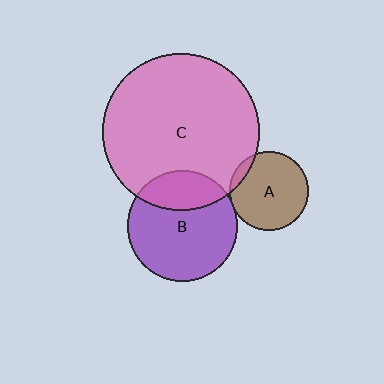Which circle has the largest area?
Circle C (pink).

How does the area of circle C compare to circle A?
Approximately 3.9 times.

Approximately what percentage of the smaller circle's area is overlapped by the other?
Approximately 25%.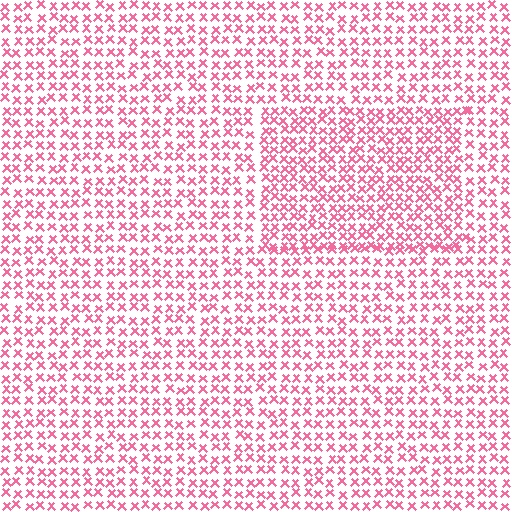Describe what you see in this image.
The image contains small pink elements arranged at two different densities. A rectangle-shaped region is visible where the elements are more densely packed than the surrounding area.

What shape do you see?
I see a rectangle.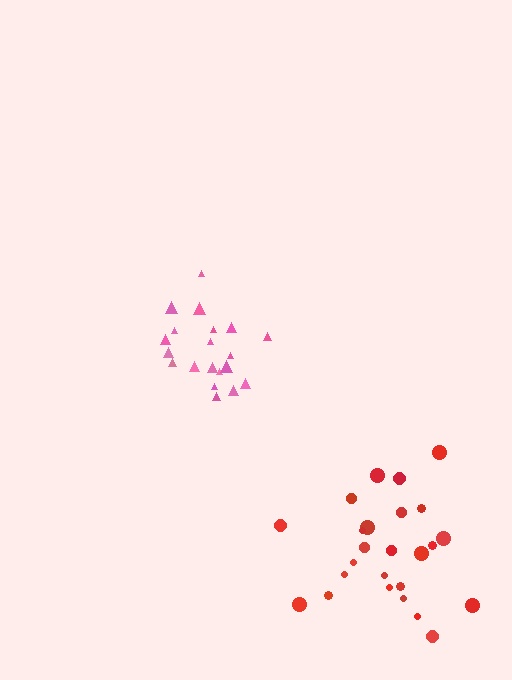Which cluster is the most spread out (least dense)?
Red.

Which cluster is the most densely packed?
Pink.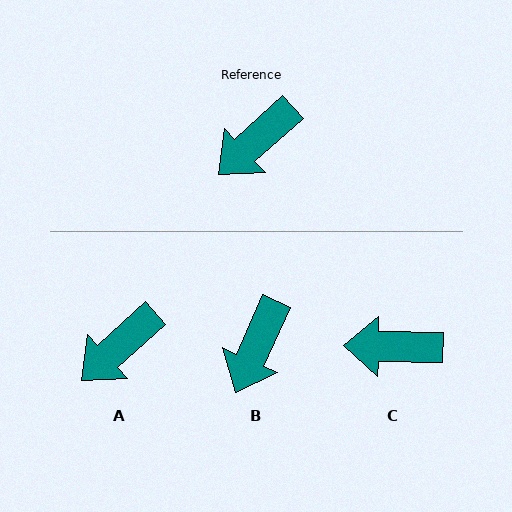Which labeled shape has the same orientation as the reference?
A.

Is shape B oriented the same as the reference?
No, it is off by about 24 degrees.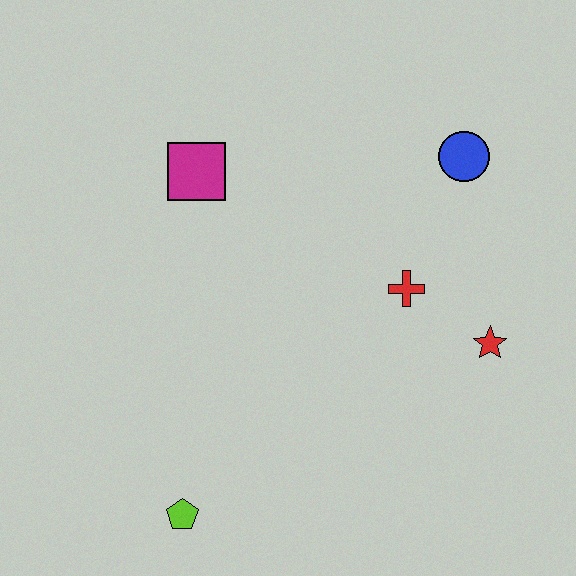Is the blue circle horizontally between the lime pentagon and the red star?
Yes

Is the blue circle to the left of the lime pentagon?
No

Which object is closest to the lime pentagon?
The red cross is closest to the lime pentagon.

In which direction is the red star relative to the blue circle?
The red star is below the blue circle.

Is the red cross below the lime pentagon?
No